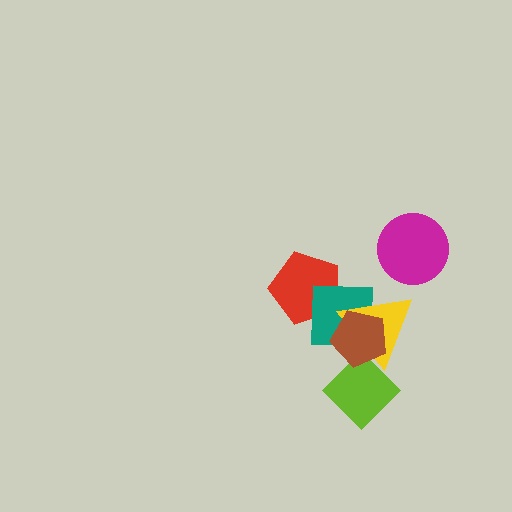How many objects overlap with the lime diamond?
2 objects overlap with the lime diamond.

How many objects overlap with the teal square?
3 objects overlap with the teal square.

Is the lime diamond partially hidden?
Yes, it is partially covered by another shape.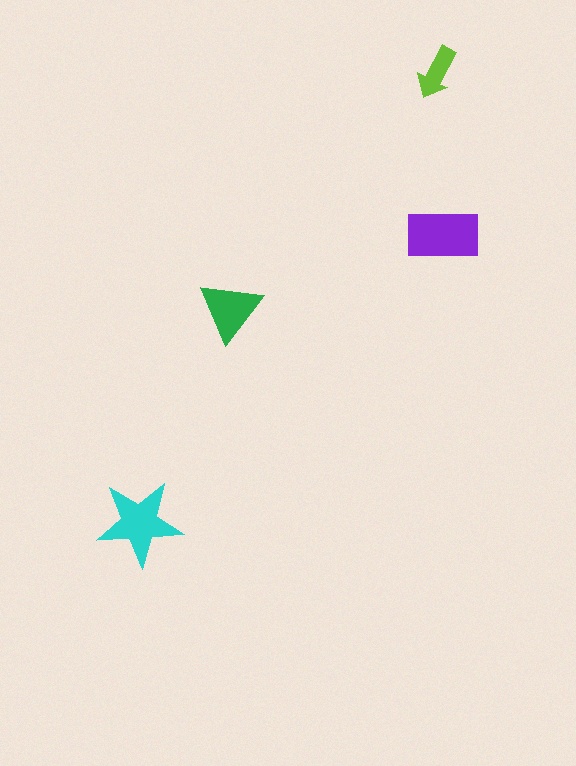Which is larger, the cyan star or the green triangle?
The cyan star.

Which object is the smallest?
The lime arrow.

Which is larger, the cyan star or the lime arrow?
The cyan star.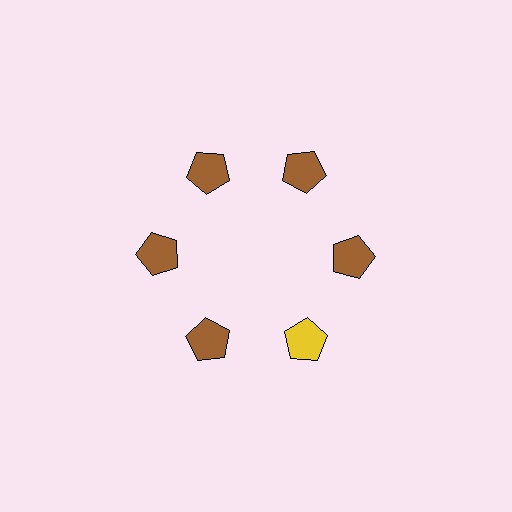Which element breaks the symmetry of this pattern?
The yellow pentagon at roughly the 5 o'clock position breaks the symmetry. All other shapes are brown pentagons.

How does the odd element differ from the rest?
It has a different color: yellow instead of brown.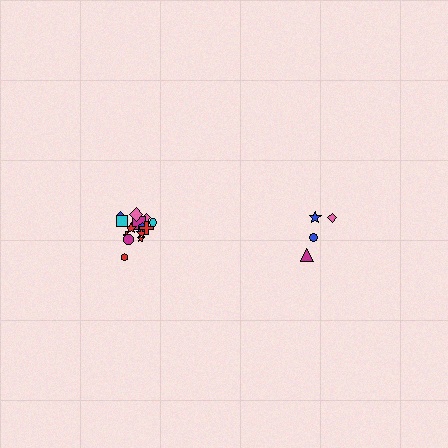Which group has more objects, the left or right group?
The left group.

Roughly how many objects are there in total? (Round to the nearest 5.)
Roughly 20 objects in total.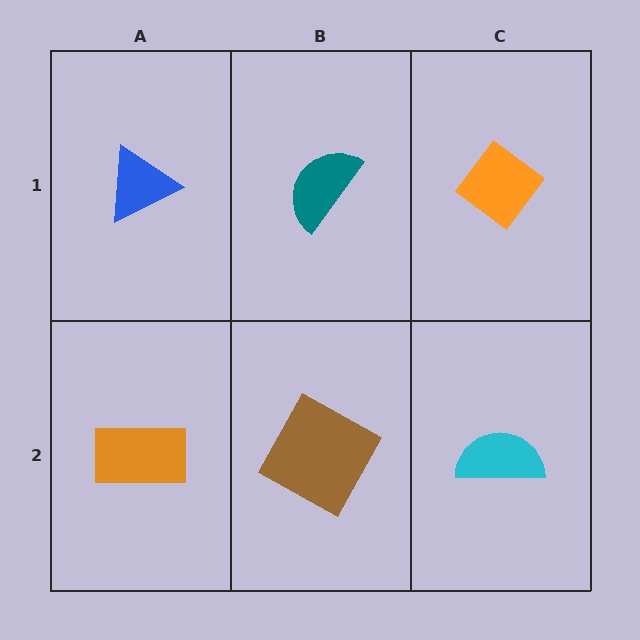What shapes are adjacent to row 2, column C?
An orange diamond (row 1, column C), a brown square (row 2, column B).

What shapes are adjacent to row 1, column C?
A cyan semicircle (row 2, column C), a teal semicircle (row 1, column B).